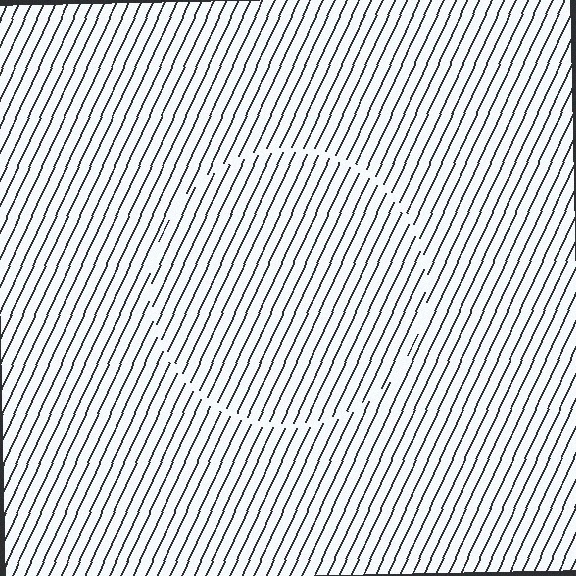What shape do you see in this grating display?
An illusory circle. The interior of the shape contains the same grating, shifted by half a period — the contour is defined by the phase discontinuity where line-ends from the inner and outer gratings abut.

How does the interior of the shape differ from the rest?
The interior of the shape contains the same grating, shifted by half a period — the contour is defined by the phase discontinuity where line-ends from the inner and outer gratings abut.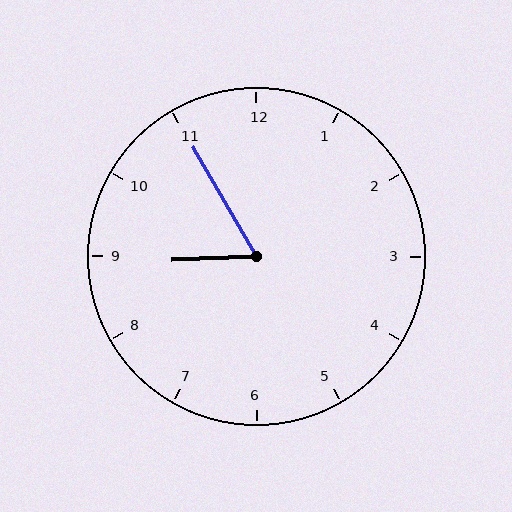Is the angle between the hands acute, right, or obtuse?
It is acute.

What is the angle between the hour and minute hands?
Approximately 62 degrees.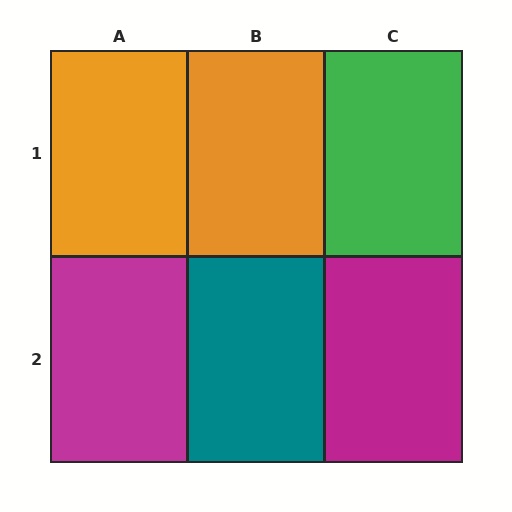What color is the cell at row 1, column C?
Green.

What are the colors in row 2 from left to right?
Magenta, teal, magenta.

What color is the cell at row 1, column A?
Orange.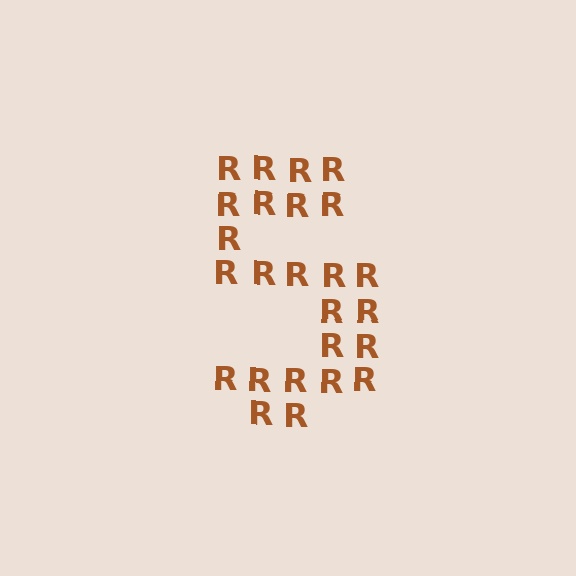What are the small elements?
The small elements are letter R's.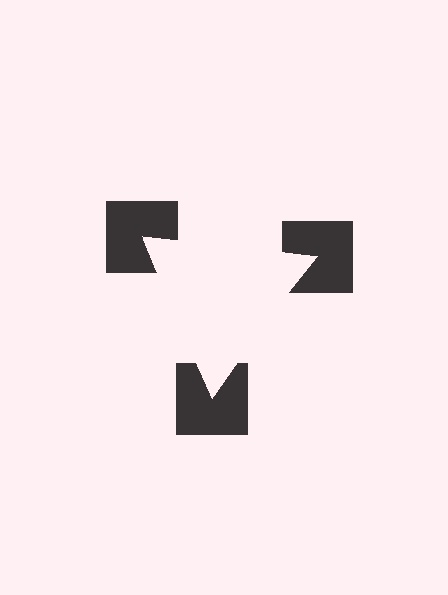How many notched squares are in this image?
There are 3 — one at each vertex of the illusory triangle.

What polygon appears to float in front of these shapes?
An illusory triangle — its edges are inferred from the aligned wedge cuts in the notched squares, not physically drawn.